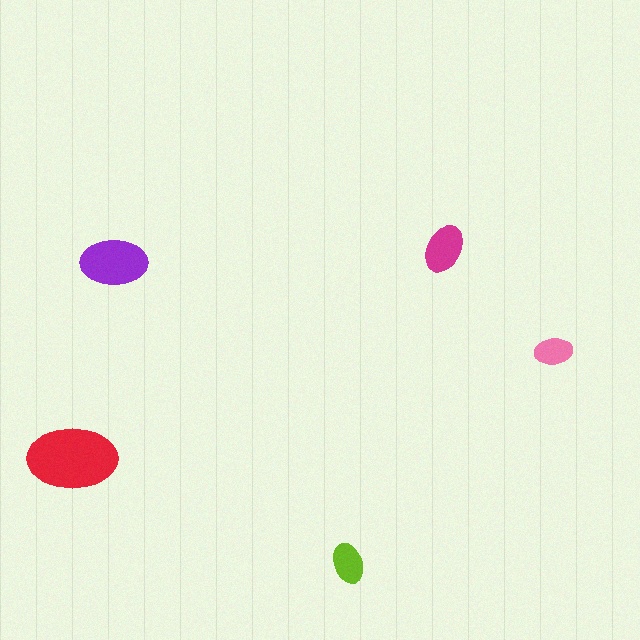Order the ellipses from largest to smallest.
the red one, the purple one, the magenta one, the lime one, the pink one.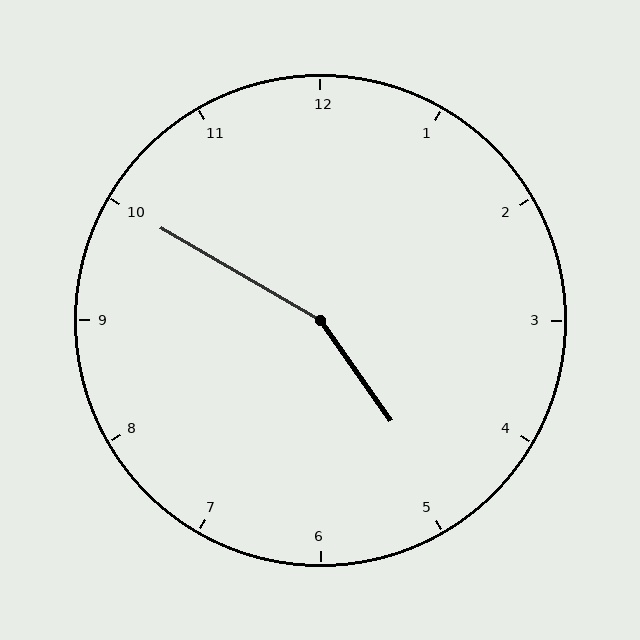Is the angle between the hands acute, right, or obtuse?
It is obtuse.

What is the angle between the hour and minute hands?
Approximately 155 degrees.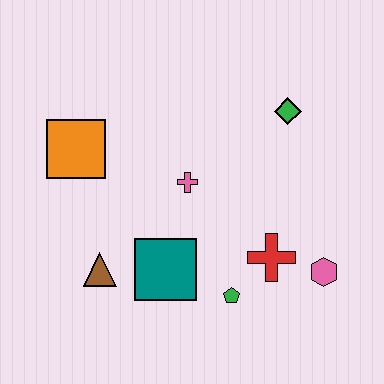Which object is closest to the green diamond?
The pink cross is closest to the green diamond.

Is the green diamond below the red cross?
No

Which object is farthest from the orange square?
The pink hexagon is farthest from the orange square.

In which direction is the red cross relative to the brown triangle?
The red cross is to the right of the brown triangle.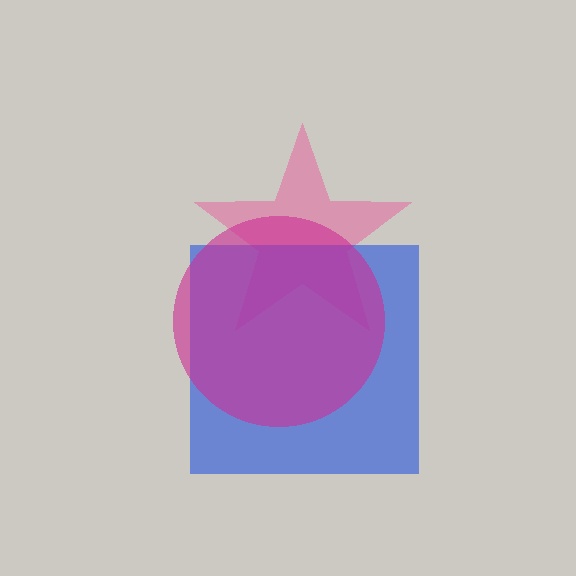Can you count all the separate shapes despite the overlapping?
Yes, there are 3 separate shapes.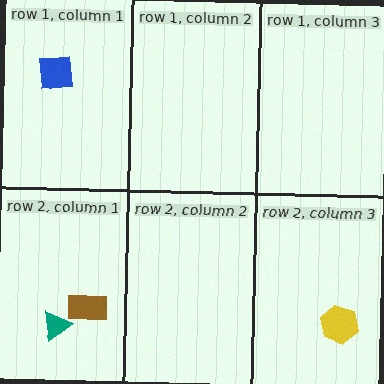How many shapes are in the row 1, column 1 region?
1.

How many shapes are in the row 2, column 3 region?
1.